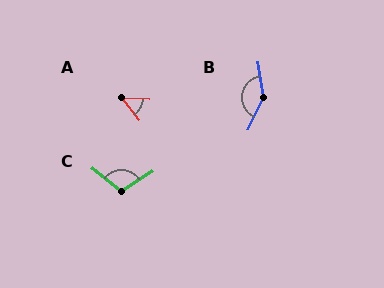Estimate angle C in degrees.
Approximately 108 degrees.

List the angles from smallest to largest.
A (48°), C (108°), B (146°).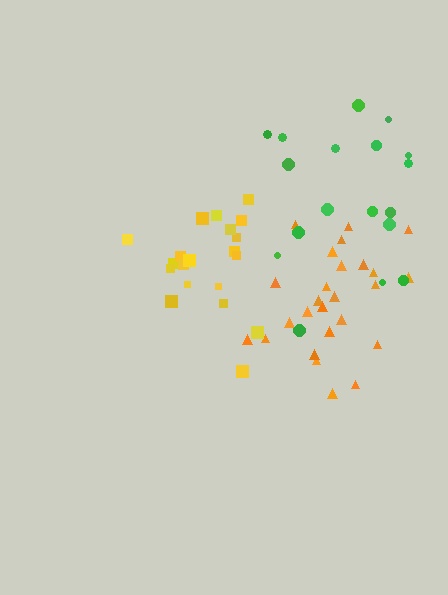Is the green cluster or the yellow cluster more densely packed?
Yellow.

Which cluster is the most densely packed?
Orange.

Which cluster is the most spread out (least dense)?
Green.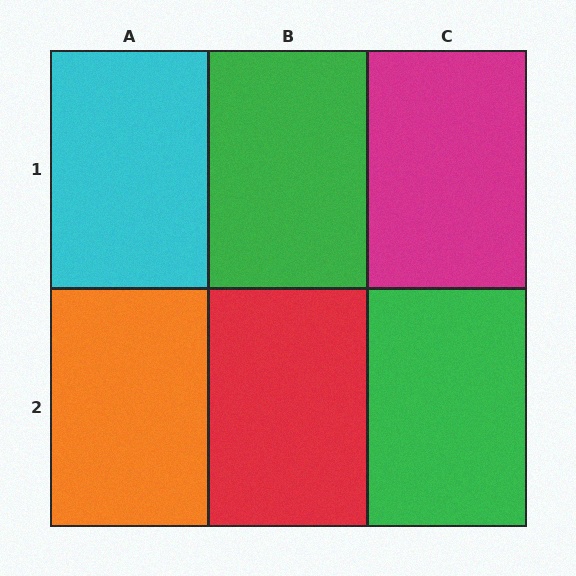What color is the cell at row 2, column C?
Green.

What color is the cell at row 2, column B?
Red.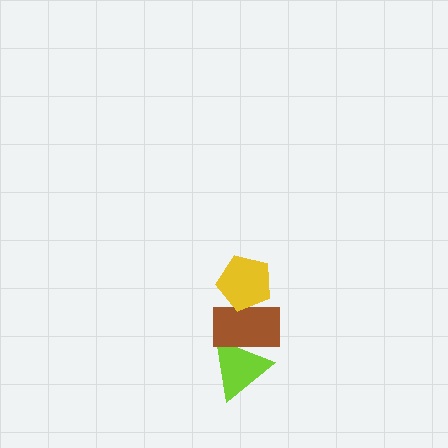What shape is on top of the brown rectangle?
The yellow pentagon is on top of the brown rectangle.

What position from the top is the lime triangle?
The lime triangle is 3rd from the top.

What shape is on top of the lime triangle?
The brown rectangle is on top of the lime triangle.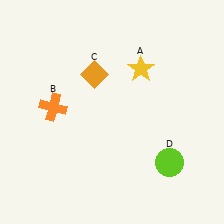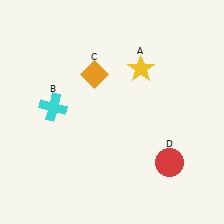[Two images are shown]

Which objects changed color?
B changed from orange to cyan. D changed from lime to red.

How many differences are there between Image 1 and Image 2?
There are 2 differences between the two images.